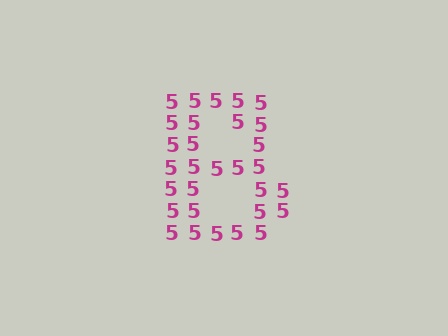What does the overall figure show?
The overall figure shows the letter B.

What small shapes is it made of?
It is made of small digit 5's.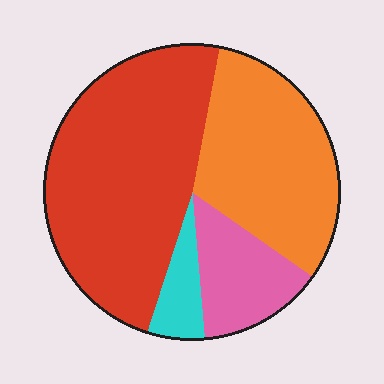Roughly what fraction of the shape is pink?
Pink covers 14% of the shape.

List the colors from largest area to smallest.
From largest to smallest: red, orange, pink, cyan.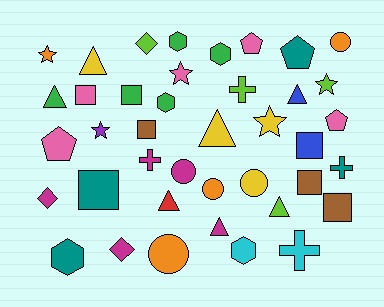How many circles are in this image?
There are 5 circles.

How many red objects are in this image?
There is 1 red object.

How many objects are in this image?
There are 40 objects.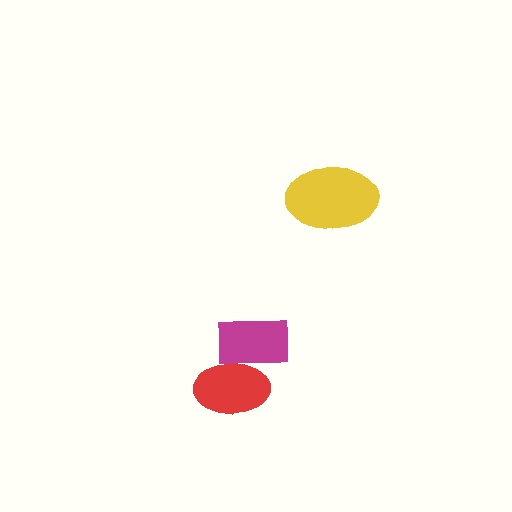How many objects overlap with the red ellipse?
1 object overlaps with the red ellipse.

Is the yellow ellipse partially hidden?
No, no other shape covers it.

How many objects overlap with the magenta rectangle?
1 object overlaps with the magenta rectangle.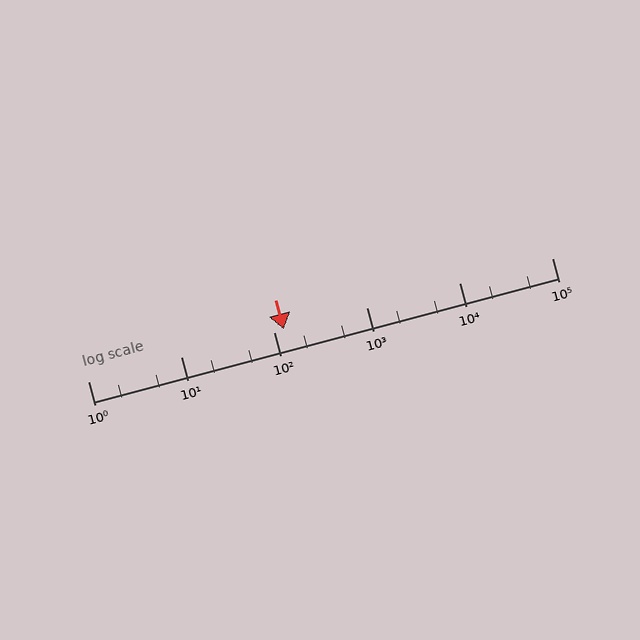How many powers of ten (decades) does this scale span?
The scale spans 5 decades, from 1 to 100000.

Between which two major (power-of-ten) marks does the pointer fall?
The pointer is between 100 and 1000.